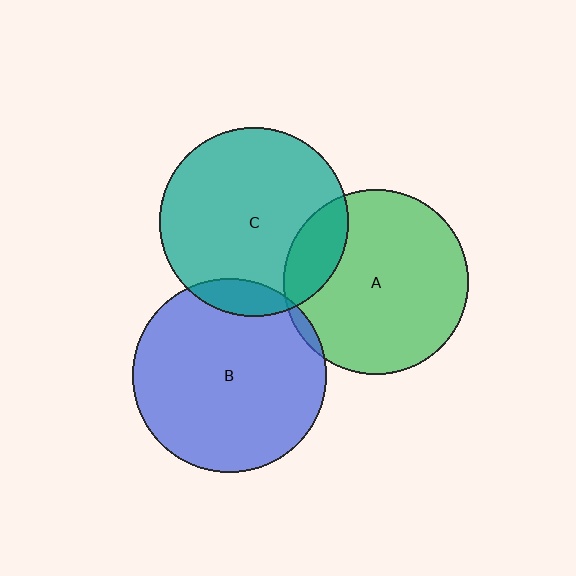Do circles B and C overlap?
Yes.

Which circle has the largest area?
Circle B (blue).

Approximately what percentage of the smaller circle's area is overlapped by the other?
Approximately 10%.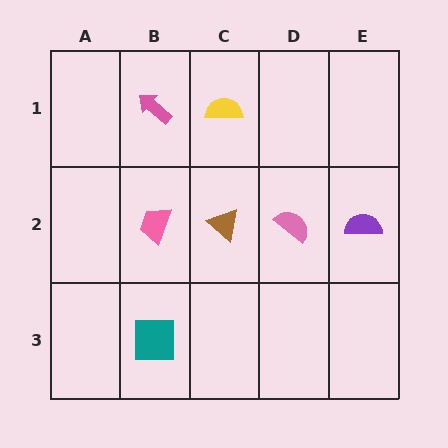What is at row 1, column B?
A pink arrow.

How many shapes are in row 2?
4 shapes.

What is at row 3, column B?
A teal square.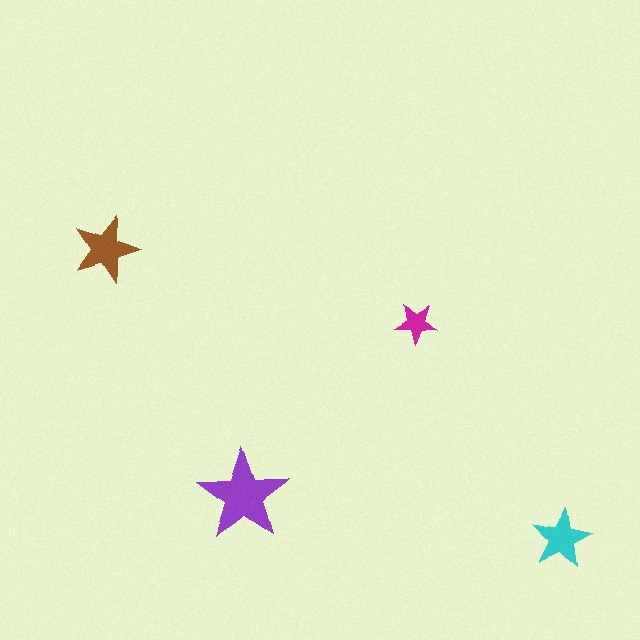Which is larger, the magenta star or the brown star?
The brown one.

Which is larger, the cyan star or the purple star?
The purple one.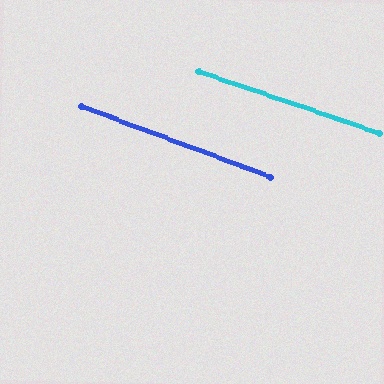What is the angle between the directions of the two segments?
Approximately 2 degrees.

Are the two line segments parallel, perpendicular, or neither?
Parallel — their directions differ by only 1.6°.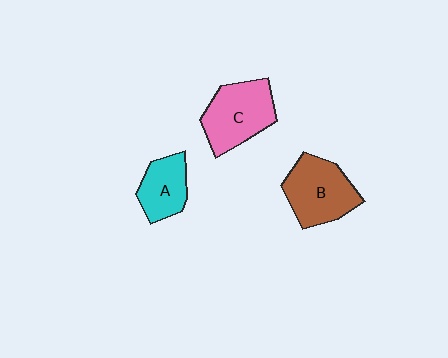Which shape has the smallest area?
Shape A (cyan).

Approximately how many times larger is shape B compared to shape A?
Approximately 1.5 times.